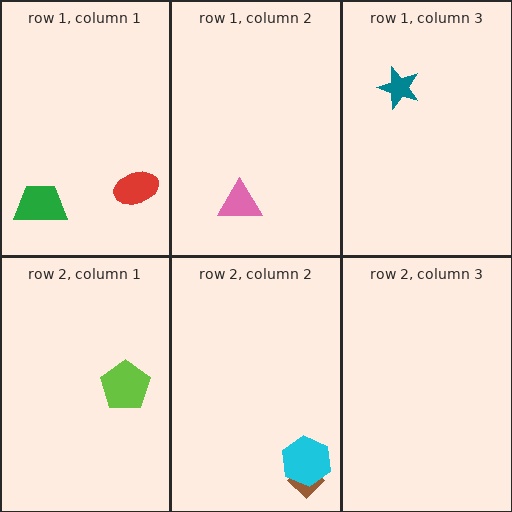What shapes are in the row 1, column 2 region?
The pink triangle.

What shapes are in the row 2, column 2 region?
The brown diamond, the cyan hexagon.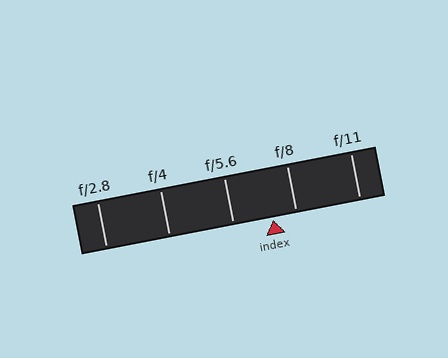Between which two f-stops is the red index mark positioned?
The index mark is between f/5.6 and f/8.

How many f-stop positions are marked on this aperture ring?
There are 5 f-stop positions marked.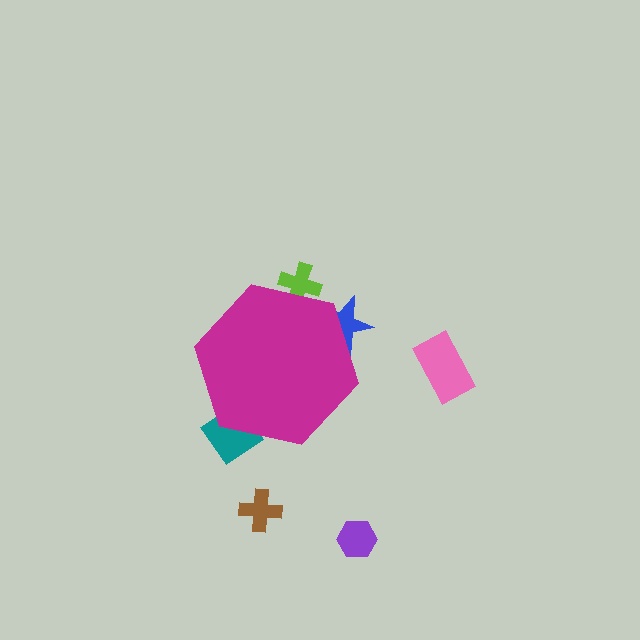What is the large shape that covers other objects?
A magenta hexagon.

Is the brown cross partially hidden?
No, the brown cross is fully visible.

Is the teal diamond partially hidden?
Yes, the teal diamond is partially hidden behind the magenta hexagon.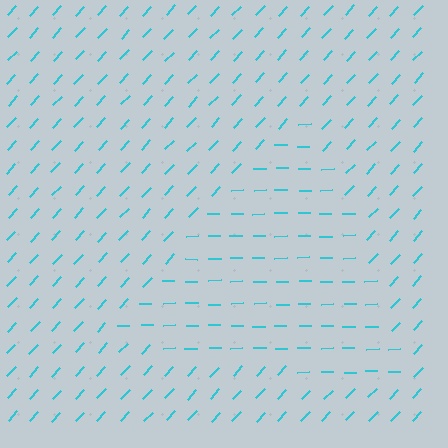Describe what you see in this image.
The image is filled with small cyan line segments. A triangle region in the image has lines oriented differently from the surrounding lines, creating a visible texture boundary.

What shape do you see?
I see a triangle.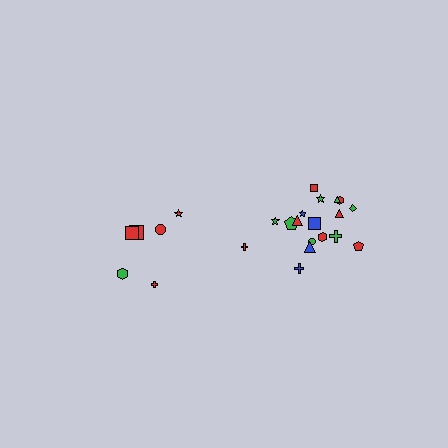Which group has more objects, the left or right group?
The right group.